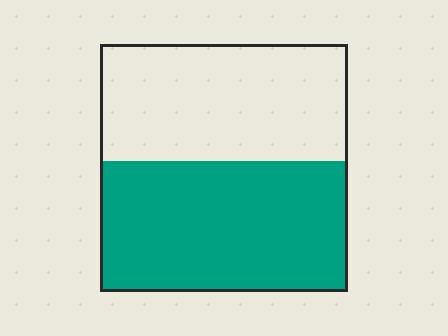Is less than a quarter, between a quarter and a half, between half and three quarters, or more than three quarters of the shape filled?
Between half and three quarters.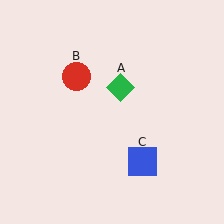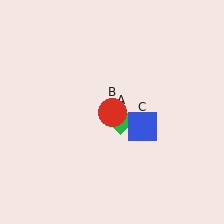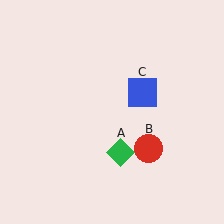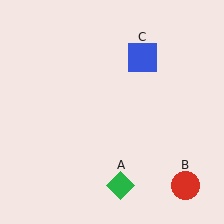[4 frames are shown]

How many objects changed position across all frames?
3 objects changed position: green diamond (object A), red circle (object B), blue square (object C).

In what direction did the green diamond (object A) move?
The green diamond (object A) moved down.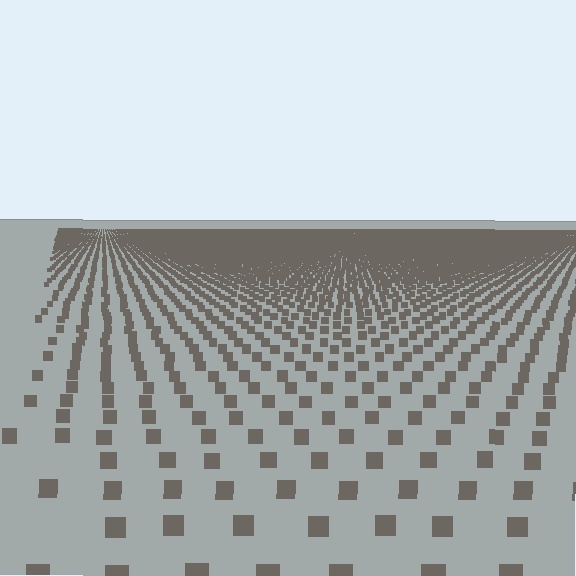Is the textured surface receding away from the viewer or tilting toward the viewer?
The surface is receding away from the viewer. Texture elements get smaller and denser toward the top.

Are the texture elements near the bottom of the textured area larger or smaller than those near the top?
Larger. Near the bottom, elements are closer to the viewer and appear at a bigger on-screen size.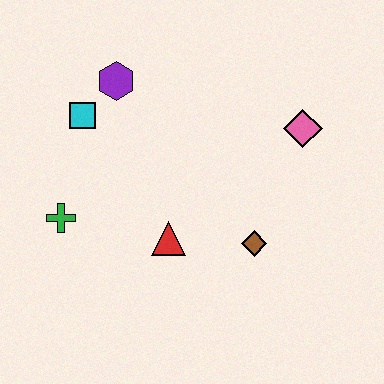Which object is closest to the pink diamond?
The brown diamond is closest to the pink diamond.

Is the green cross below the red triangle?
No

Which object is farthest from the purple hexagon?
The brown diamond is farthest from the purple hexagon.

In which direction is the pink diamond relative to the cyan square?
The pink diamond is to the right of the cyan square.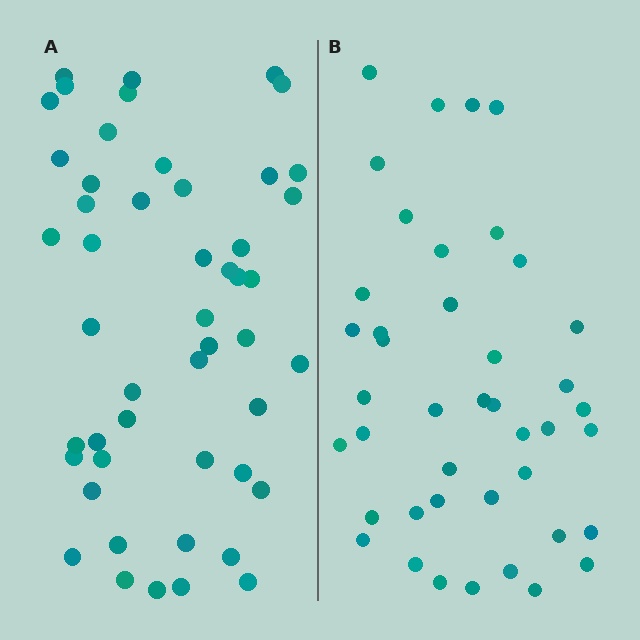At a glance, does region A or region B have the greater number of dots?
Region A (the left region) has more dots.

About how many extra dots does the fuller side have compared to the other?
Region A has roughly 8 or so more dots than region B.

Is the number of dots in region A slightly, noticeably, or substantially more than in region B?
Region A has only slightly more — the two regions are fairly close. The ratio is roughly 1.2 to 1.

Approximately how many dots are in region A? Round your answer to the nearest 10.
About 50 dots. (The exact count is 49, which rounds to 50.)